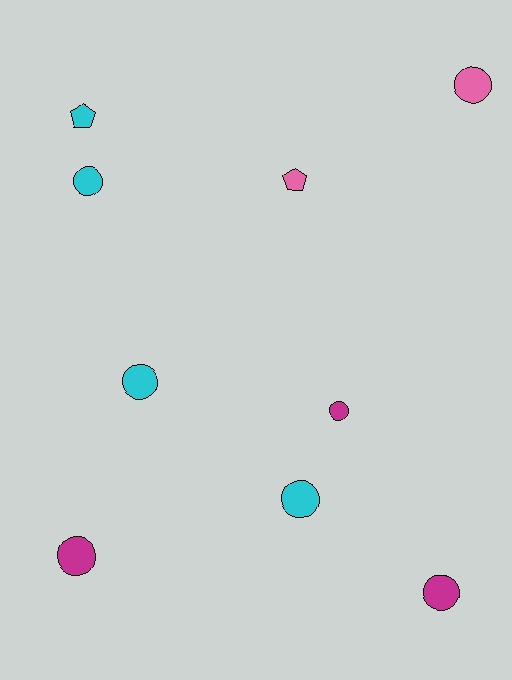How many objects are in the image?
There are 9 objects.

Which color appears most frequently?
Cyan, with 4 objects.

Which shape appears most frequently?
Circle, with 7 objects.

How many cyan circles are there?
There are 3 cyan circles.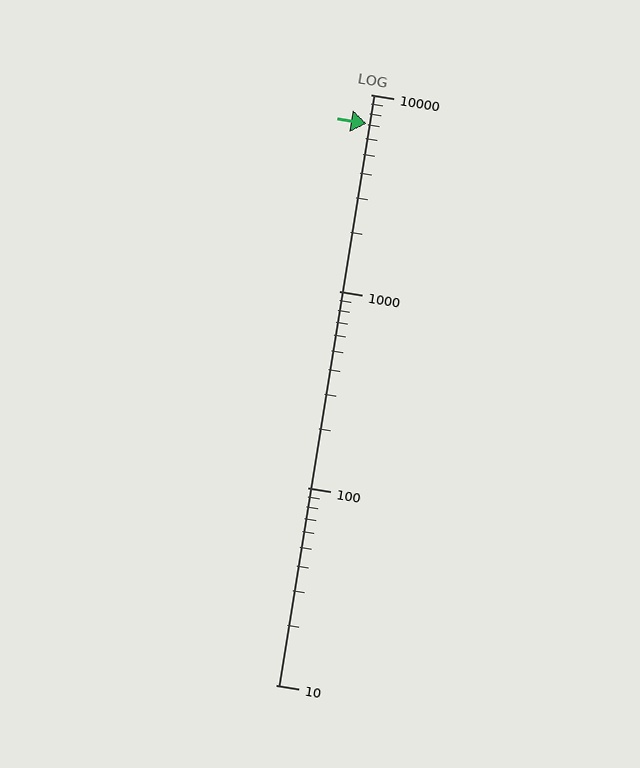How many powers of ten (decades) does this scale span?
The scale spans 3 decades, from 10 to 10000.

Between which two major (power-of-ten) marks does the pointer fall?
The pointer is between 1000 and 10000.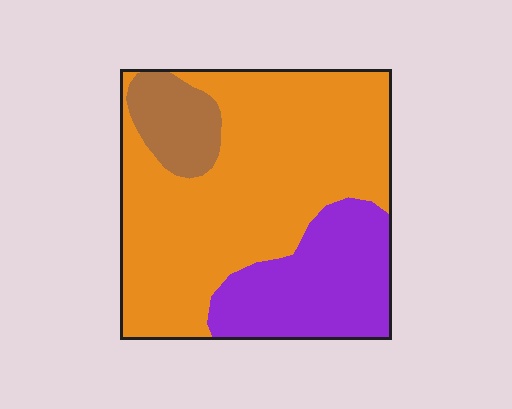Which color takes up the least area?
Brown, at roughly 10%.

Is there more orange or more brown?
Orange.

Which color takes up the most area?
Orange, at roughly 65%.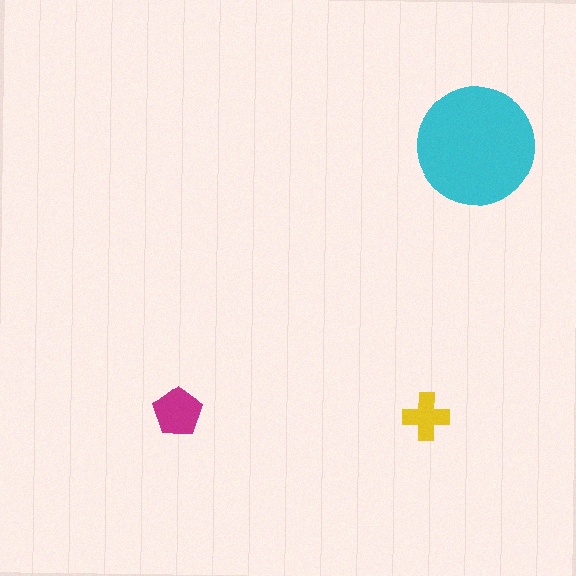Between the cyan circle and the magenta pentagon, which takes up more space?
The cyan circle.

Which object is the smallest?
The yellow cross.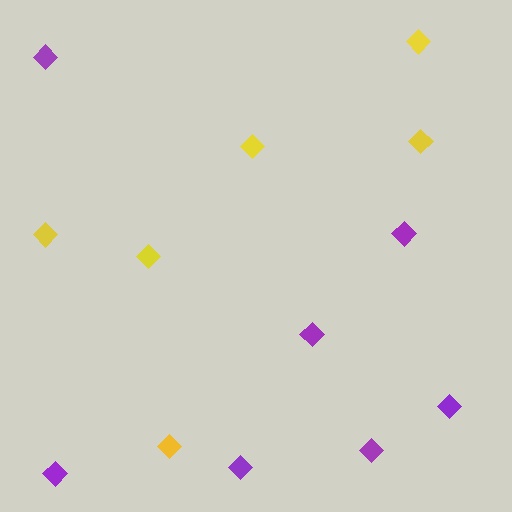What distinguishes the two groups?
There are 2 groups: one group of purple diamonds (7) and one group of yellow diamonds (6).